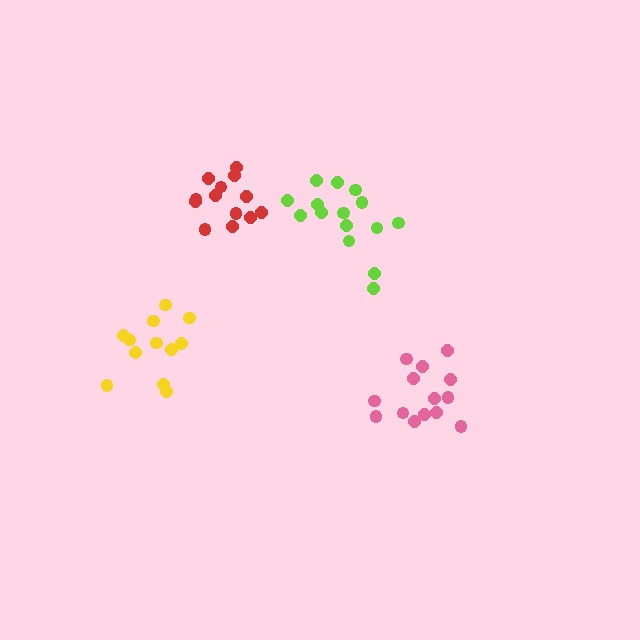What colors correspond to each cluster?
The clusters are colored: pink, lime, red, yellow.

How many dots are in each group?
Group 1: 14 dots, Group 2: 15 dots, Group 3: 13 dots, Group 4: 12 dots (54 total).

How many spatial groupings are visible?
There are 4 spatial groupings.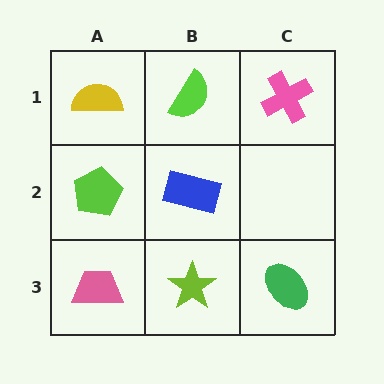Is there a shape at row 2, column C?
No, that cell is empty.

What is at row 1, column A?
A yellow semicircle.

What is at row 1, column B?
A lime semicircle.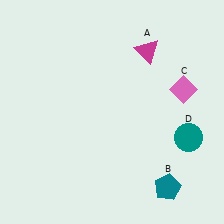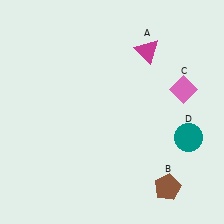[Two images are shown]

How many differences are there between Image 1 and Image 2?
There is 1 difference between the two images.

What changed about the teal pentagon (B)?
In Image 1, B is teal. In Image 2, it changed to brown.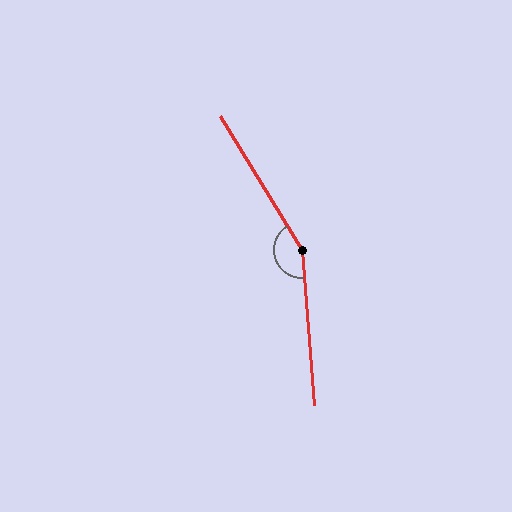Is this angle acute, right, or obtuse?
It is obtuse.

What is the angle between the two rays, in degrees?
Approximately 153 degrees.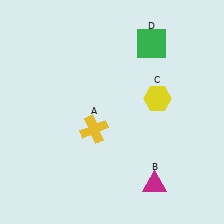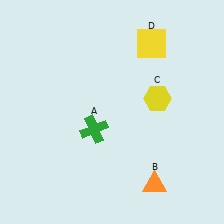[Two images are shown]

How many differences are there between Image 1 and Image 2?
There are 3 differences between the two images.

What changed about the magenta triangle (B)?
In Image 1, B is magenta. In Image 2, it changed to orange.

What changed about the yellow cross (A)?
In Image 1, A is yellow. In Image 2, it changed to green.